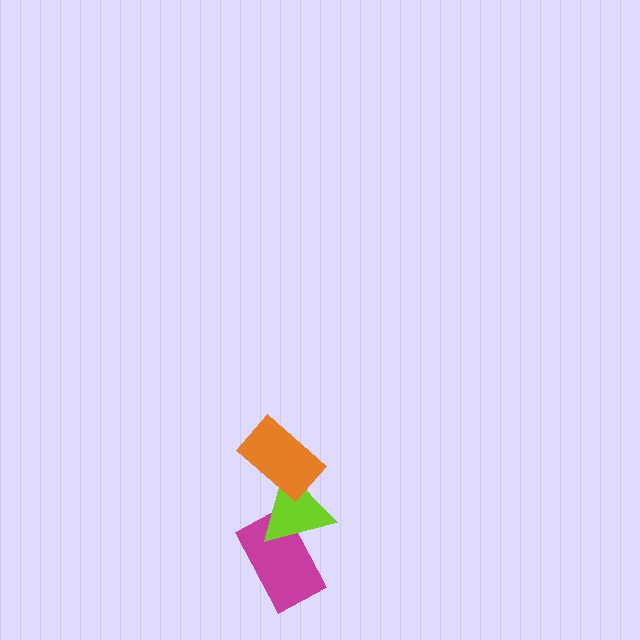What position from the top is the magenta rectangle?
The magenta rectangle is 3rd from the top.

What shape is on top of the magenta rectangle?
The lime triangle is on top of the magenta rectangle.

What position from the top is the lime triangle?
The lime triangle is 2nd from the top.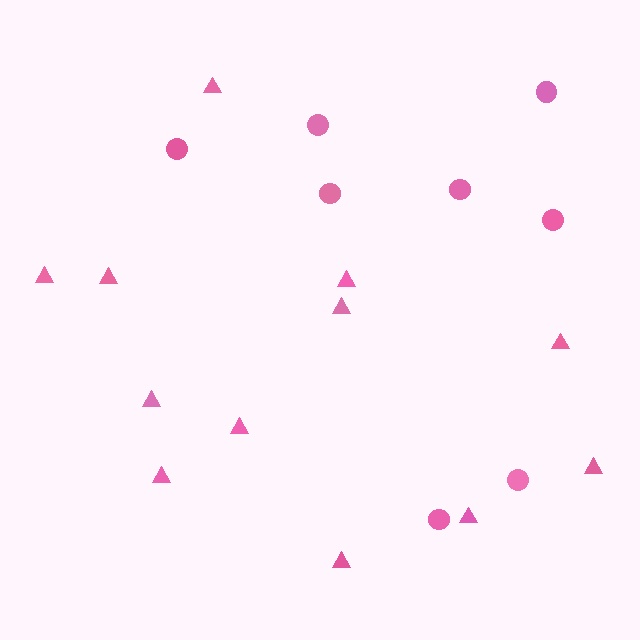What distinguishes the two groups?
There are 2 groups: one group of circles (8) and one group of triangles (12).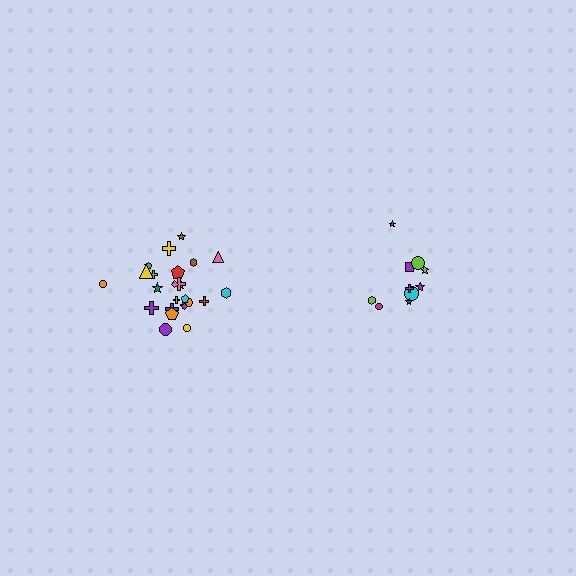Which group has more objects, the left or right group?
The left group.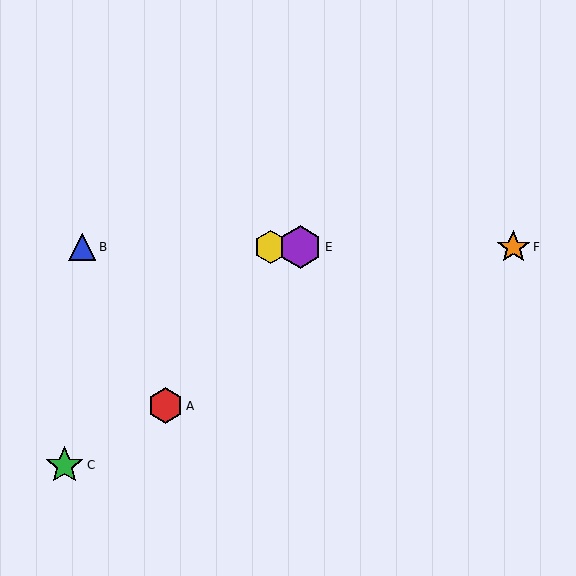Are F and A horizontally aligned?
No, F is at y≈247 and A is at y≈406.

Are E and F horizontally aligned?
Yes, both are at y≈247.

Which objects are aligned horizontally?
Objects B, D, E, F are aligned horizontally.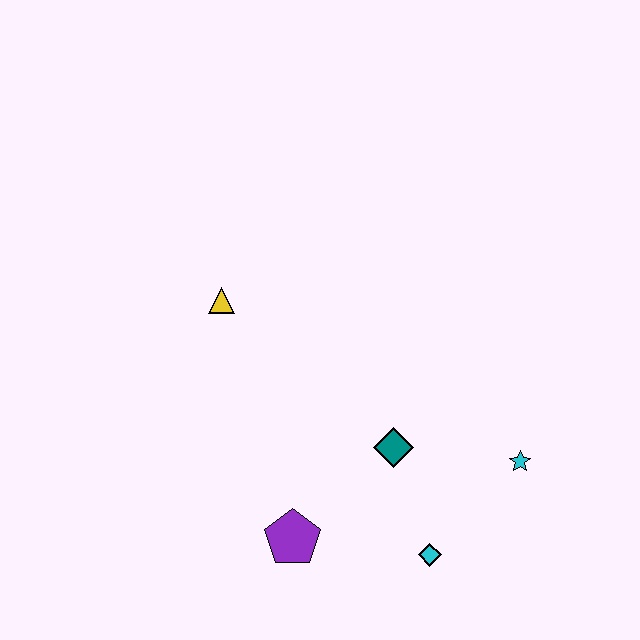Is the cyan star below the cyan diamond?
No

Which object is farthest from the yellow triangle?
The cyan star is farthest from the yellow triangle.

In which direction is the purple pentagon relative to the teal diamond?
The purple pentagon is to the left of the teal diamond.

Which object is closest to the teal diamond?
The cyan diamond is closest to the teal diamond.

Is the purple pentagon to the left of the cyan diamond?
Yes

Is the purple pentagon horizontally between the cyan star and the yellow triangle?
Yes